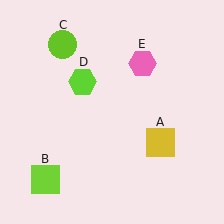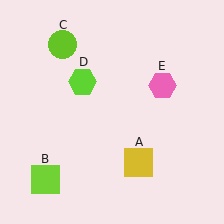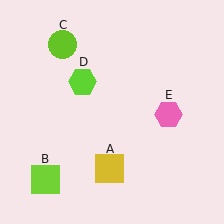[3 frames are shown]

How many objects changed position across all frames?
2 objects changed position: yellow square (object A), pink hexagon (object E).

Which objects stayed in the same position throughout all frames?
Lime square (object B) and lime circle (object C) and lime hexagon (object D) remained stationary.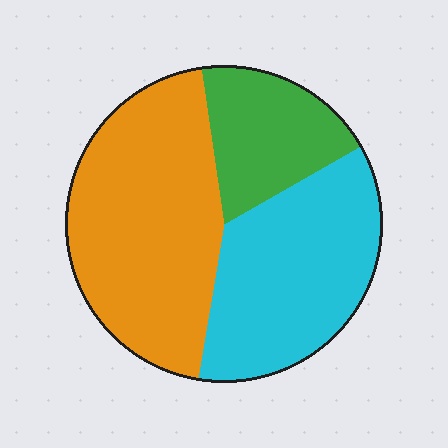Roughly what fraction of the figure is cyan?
Cyan covers about 35% of the figure.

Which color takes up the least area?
Green, at roughly 20%.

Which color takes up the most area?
Orange, at roughly 45%.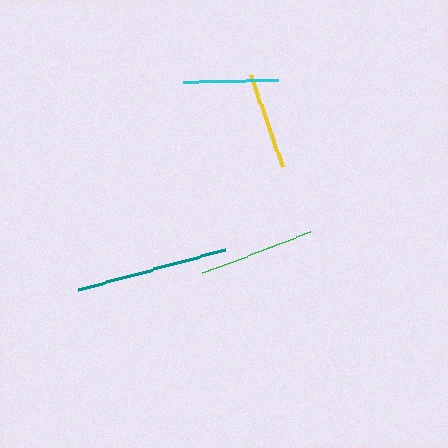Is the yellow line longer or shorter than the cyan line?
The yellow line is longer than the cyan line.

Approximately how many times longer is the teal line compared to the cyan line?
The teal line is approximately 1.6 times the length of the cyan line.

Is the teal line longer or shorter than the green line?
The teal line is longer than the green line.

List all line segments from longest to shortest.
From longest to shortest: teal, green, yellow, cyan.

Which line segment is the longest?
The teal line is the longest at approximately 152 pixels.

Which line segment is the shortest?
The cyan line is the shortest at approximately 95 pixels.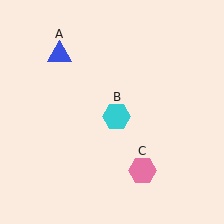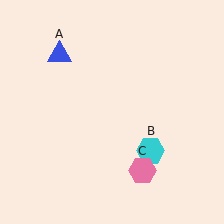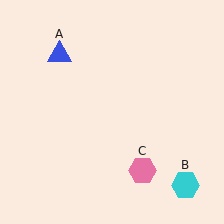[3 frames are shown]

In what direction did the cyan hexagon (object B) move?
The cyan hexagon (object B) moved down and to the right.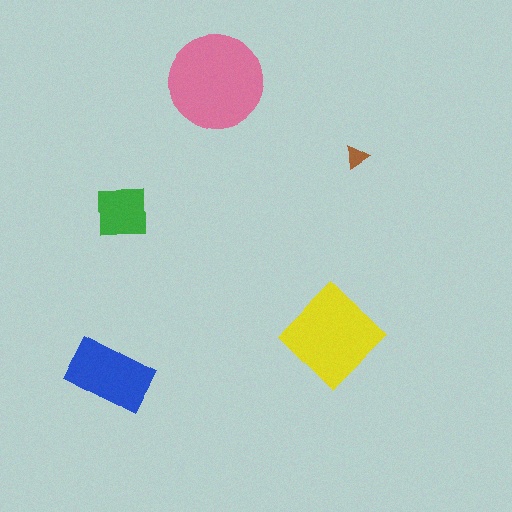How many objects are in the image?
There are 5 objects in the image.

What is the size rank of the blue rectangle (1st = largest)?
3rd.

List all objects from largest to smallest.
The pink circle, the yellow diamond, the blue rectangle, the green square, the brown triangle.